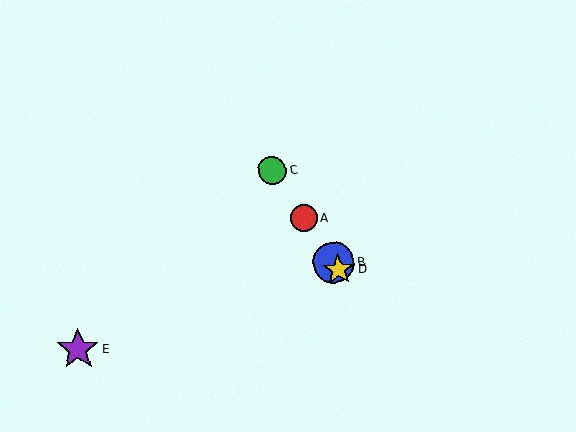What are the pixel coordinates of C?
Object C is at (272, 171).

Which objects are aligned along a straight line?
Objects A, B, C, D are aligned along a straight line.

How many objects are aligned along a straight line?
4 objects (A, B, C, D) are aligned along a straight line.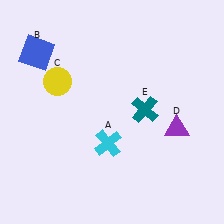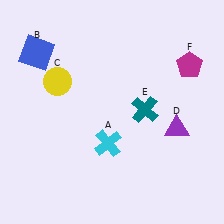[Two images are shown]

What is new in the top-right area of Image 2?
A magenta pentagon (F) was added in the top-right area of Image 2.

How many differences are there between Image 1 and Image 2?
There is 1 difference between the two images.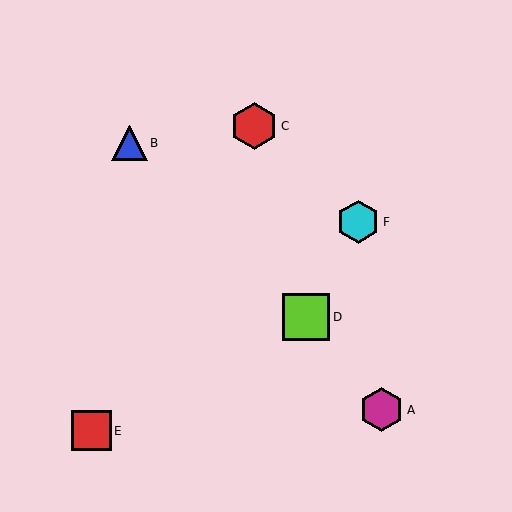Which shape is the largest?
The lime square (labeled D) is the largest.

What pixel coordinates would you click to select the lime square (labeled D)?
Click at (306, 317) to select the lime square D.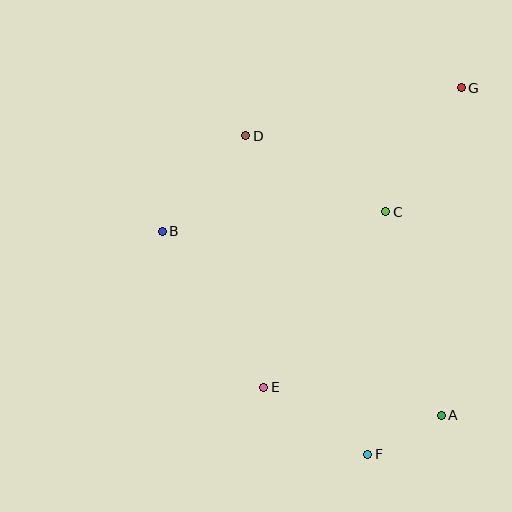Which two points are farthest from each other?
Points F and G are farthest from each other.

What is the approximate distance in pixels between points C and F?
The distance between C and F is approximately 243 pixels.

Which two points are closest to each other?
Points A and F are closest to each other.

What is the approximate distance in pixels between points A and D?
The distance between A and D is approximately 341 pixels.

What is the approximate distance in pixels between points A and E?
The distance between A and E is approximately 180 pixels.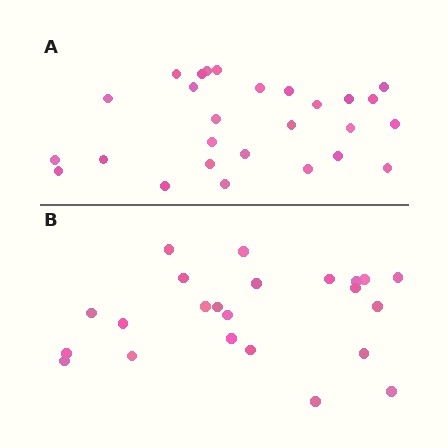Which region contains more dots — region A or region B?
Region A (the top region) has more dots.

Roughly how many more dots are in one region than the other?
Region A has about 4 more dots than region B.